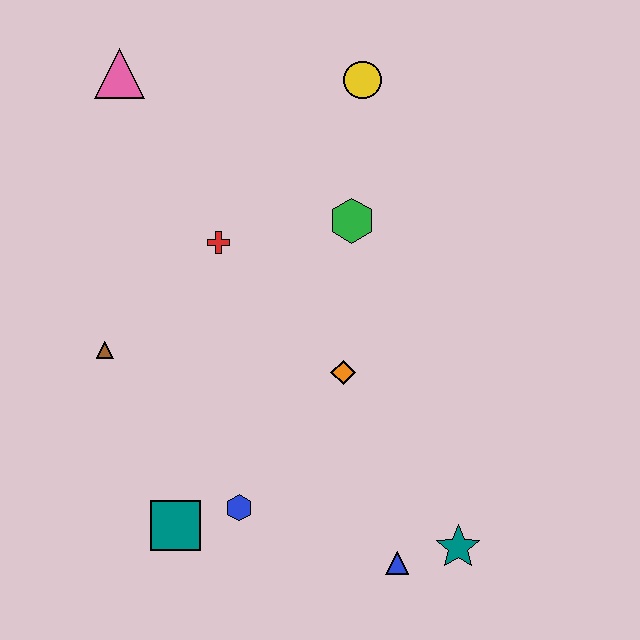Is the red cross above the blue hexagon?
Yes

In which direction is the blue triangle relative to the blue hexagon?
The blue triangle is to the right of the blue hexagon.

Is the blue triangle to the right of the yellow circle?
Yes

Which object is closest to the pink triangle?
The red cross is closest to the pink triangle.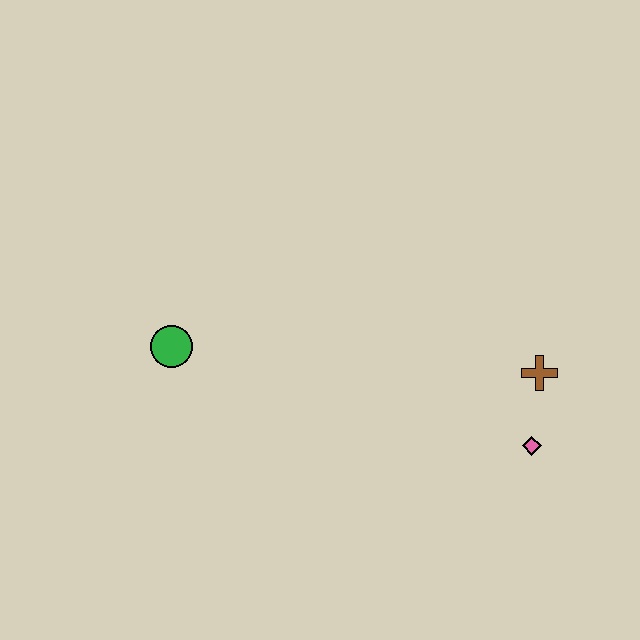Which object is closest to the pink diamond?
The brown cross is closest to the pink diamond.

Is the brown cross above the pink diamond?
Yes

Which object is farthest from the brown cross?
The green circle is farthest from the brown cross.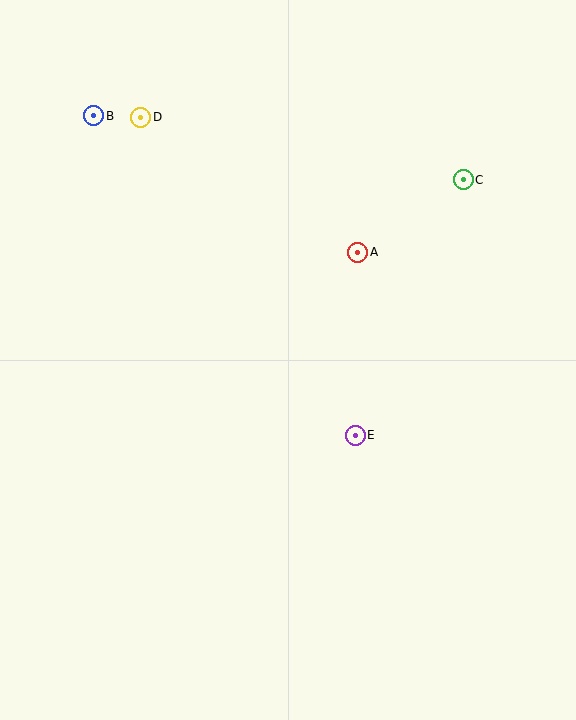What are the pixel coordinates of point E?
Point E is at (355, 435).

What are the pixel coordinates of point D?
Point D is at (141, 117).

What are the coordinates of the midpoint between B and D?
The midpoint between B and D is at (117, 116).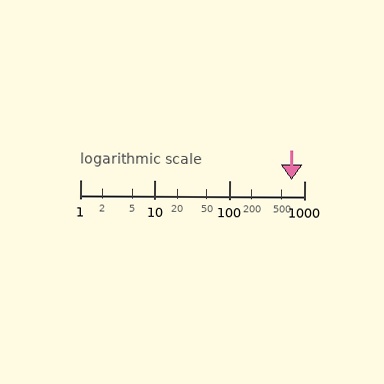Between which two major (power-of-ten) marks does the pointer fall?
The pointer is between 100 and 1000.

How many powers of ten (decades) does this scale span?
The scale spans 3 decades, from 1 to 1000.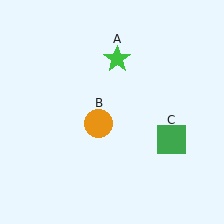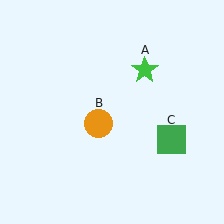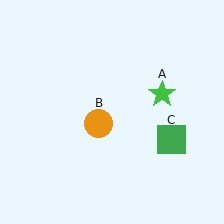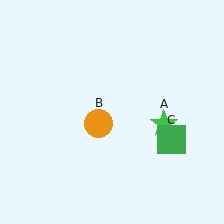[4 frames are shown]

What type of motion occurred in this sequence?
The green star (object A) rotated clockwise around the center of the scene.